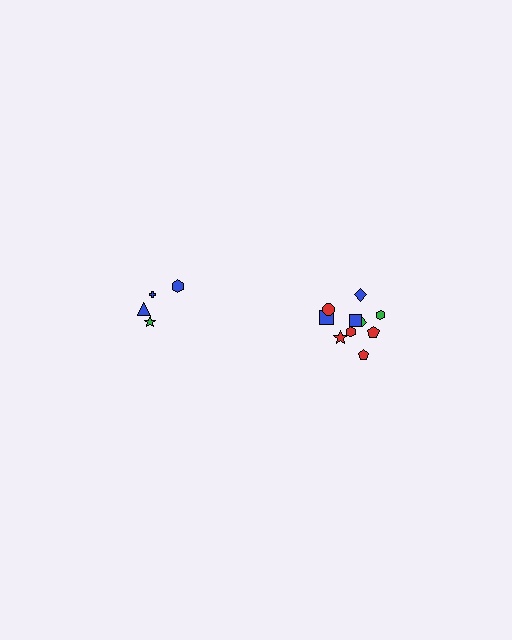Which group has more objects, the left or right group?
The right group.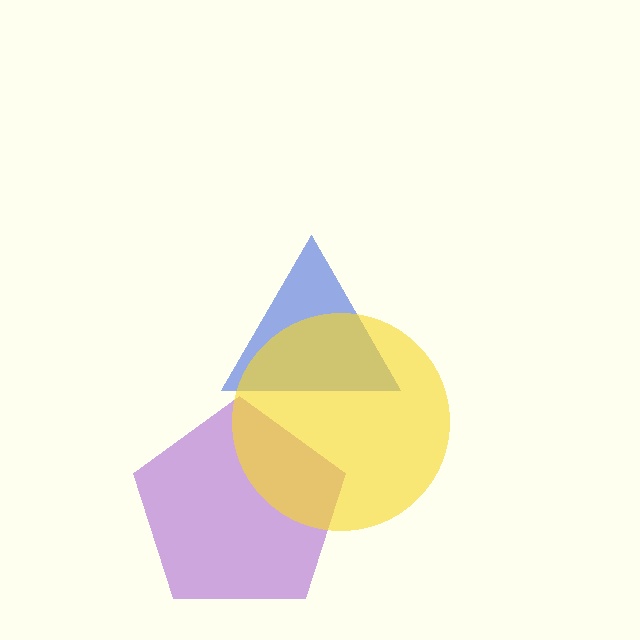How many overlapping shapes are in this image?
There are 3 overlapping shapes in the image.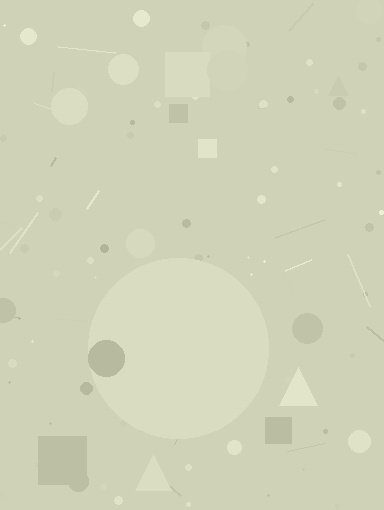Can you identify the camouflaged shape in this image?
The camouflaged shape is a circle.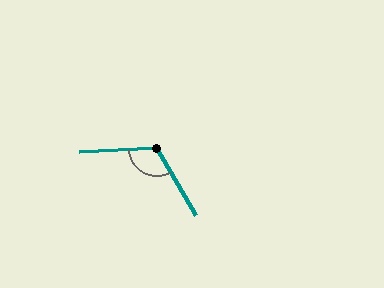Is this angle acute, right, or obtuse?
It is obtuse.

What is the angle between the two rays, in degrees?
Approximately 117 degrees.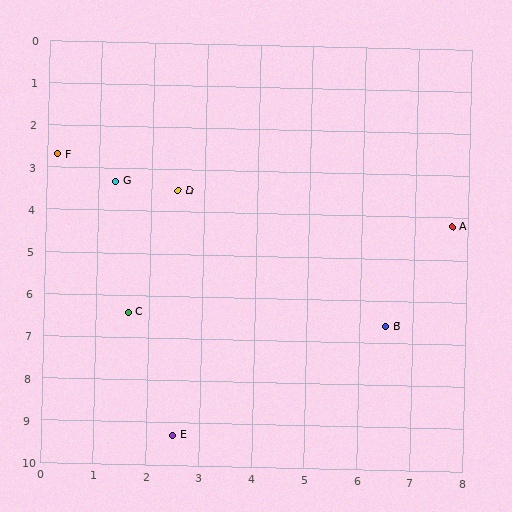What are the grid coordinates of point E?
Point E is at approximately (2.5, 9.3).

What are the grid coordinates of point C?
Point C is at approximately (1.6, 6.4).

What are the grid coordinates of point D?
Point D is at approximately (2.5, 3.5).